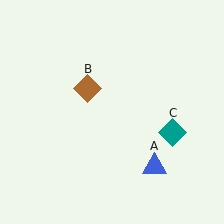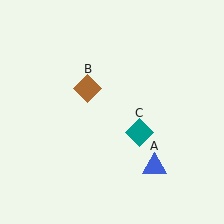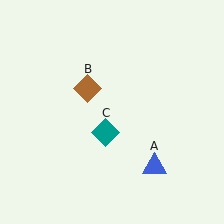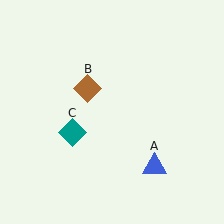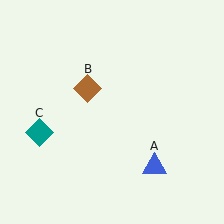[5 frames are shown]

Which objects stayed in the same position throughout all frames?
Blue triangle (object A) and brown diamond (object B) remained stationary.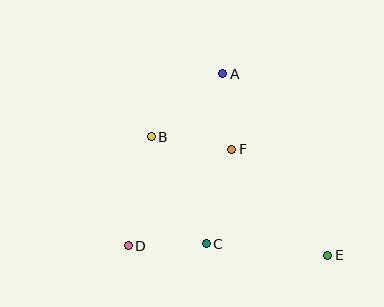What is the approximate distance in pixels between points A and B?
The distance between A and B is approximately 95 pixels.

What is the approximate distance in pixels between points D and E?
The distance between D and E is approximately 200 pixels.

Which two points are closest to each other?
Points A and F are closest to each other.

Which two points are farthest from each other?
Points B and E are farthest from each other.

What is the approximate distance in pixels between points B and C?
The distance between B and C is approximately 120 pixels.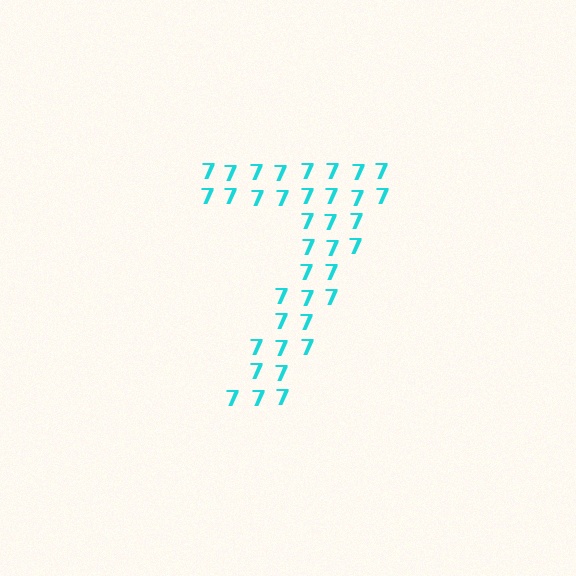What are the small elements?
The small elements are digit 7's.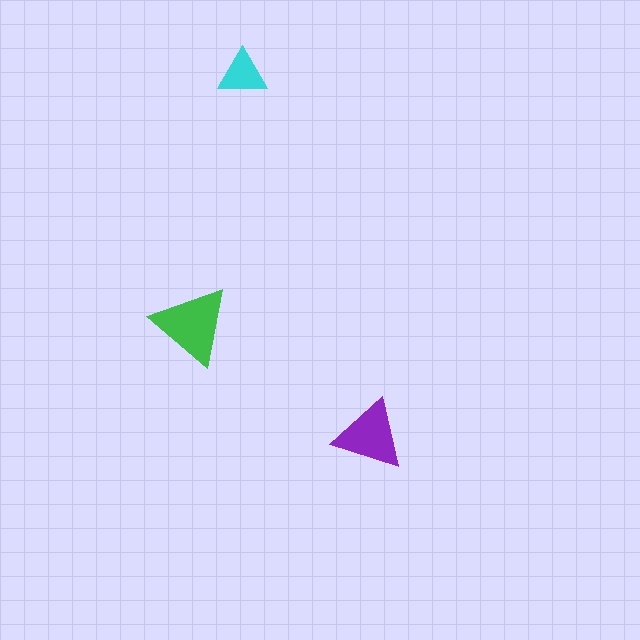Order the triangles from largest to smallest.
the green one, the purple one, the cyan one.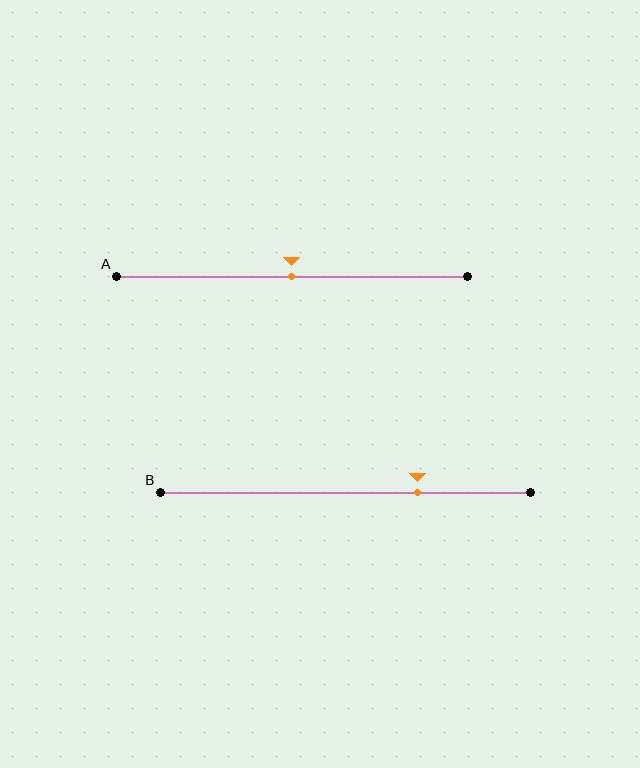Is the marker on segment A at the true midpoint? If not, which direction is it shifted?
Yes, the marker on segment A is at the true midpoint.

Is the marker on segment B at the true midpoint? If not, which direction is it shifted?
No, the marker on segment B is shifted to the right by about 19% of the segment length.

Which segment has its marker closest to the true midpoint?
Segment A has its marker closest to the true midpoint.